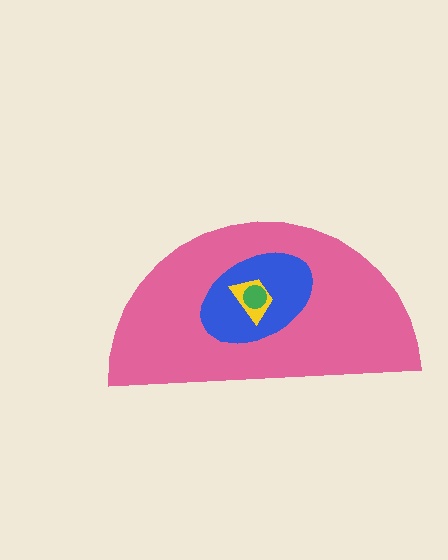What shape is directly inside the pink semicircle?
The blue ellipse.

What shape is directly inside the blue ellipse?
The yellow trapezoid.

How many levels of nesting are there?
4.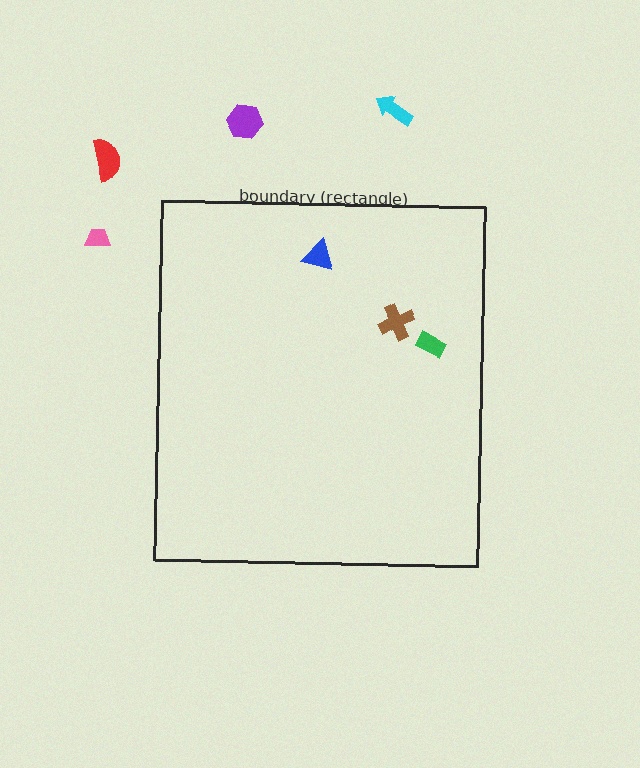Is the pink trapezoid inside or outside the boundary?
Outside.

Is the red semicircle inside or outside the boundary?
Outside.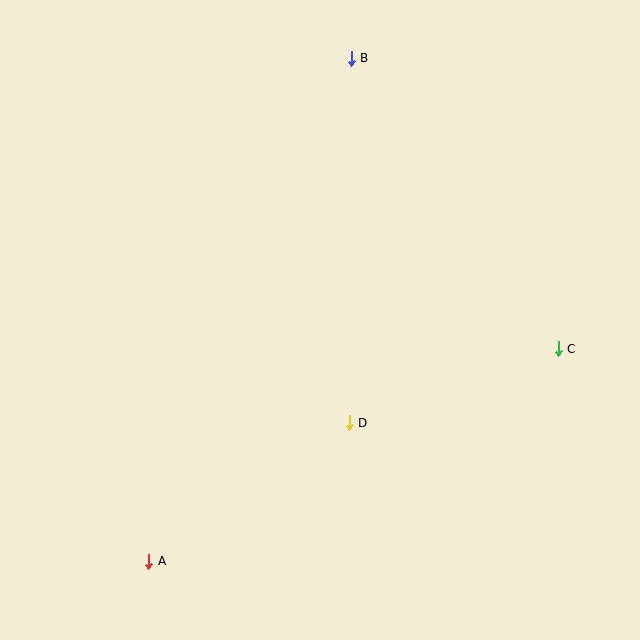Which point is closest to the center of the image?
Point D at (349, 423) is closest to the center.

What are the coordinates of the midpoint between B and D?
The midpoint between B and D is at (350, 240).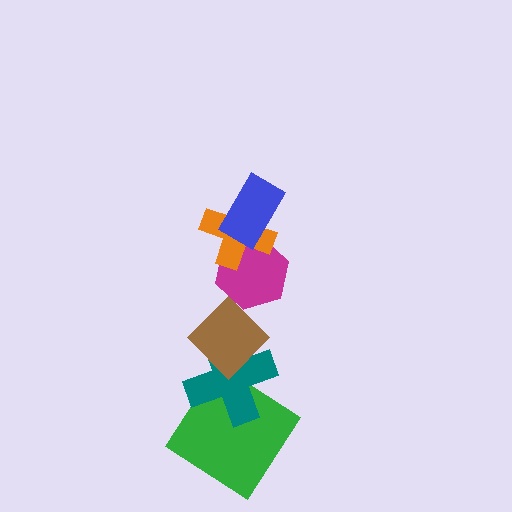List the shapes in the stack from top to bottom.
From top to bottom: the blue rectangle, the orange cross, the magenta hexagon, the brown diamond, the teal cross, the green diamond.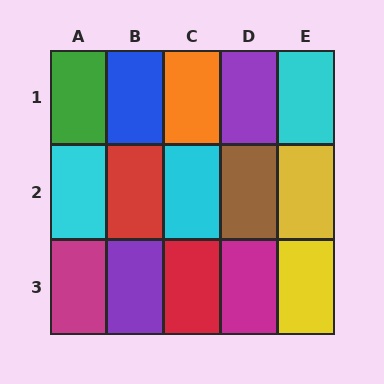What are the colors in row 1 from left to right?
Green, blue, orange, purple, cyan.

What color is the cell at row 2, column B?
Red.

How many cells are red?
2 cells are red.